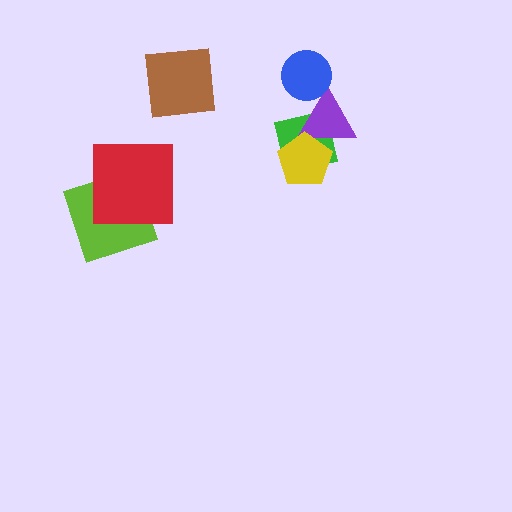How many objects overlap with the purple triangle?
3 objects overlap with the purple triangle.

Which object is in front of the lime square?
The red square is in front of the lime square.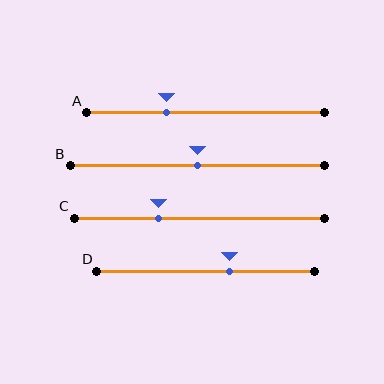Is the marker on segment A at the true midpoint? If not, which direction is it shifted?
No, the marker on segment A is shifted to the left by about 17% of the segment length.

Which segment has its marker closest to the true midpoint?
Segment B has its marker closest to the true midpoint.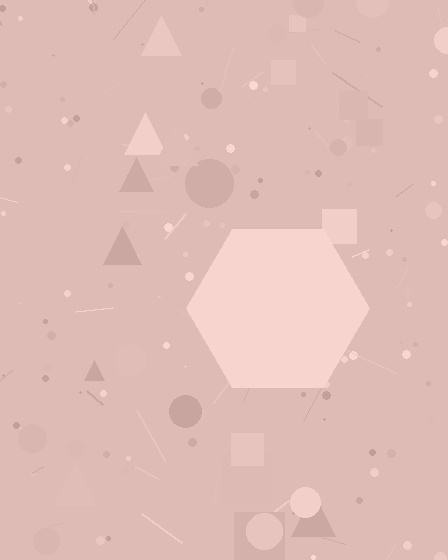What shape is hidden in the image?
A hexagon is hidden in the image.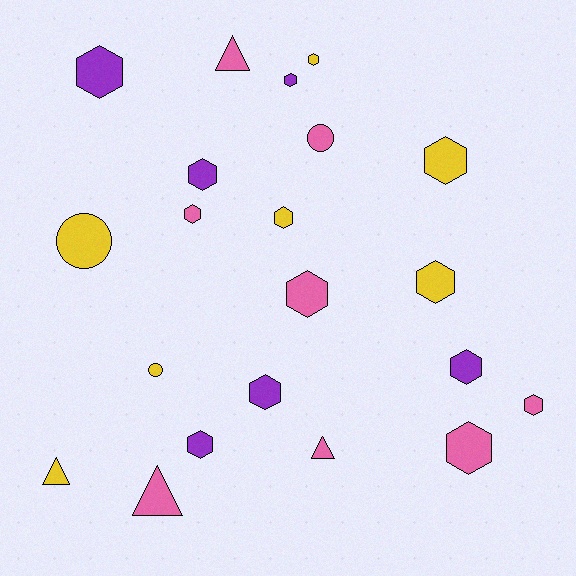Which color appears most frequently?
Pink, with 8 objects.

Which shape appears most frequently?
Hexagon, with 14 objects.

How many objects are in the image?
There are 21 objects.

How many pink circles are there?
There is 1 pink circle.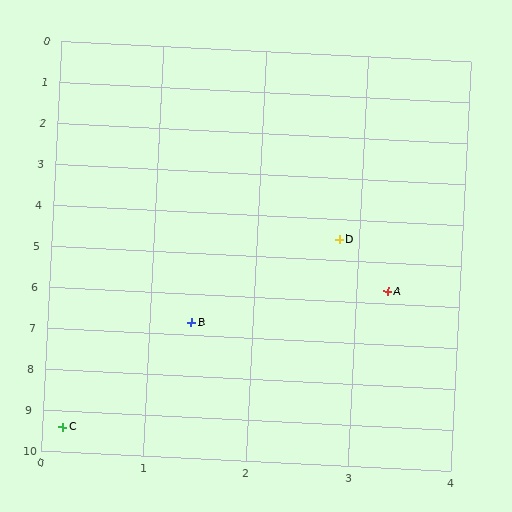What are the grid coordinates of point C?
Point C is at approximately (0.2, 9.4).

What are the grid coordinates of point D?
Point D is at approximately (2.8, 4.5).